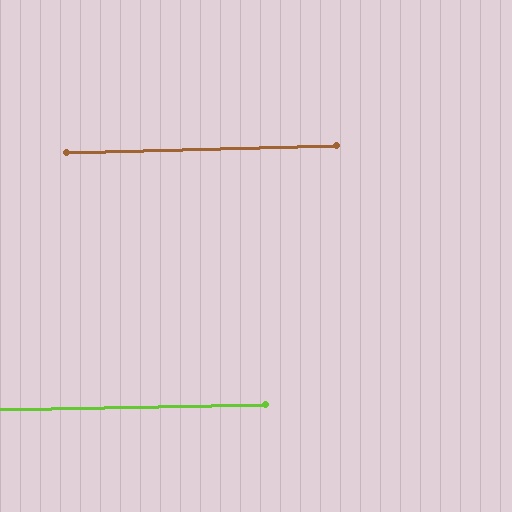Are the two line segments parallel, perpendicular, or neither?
Parallel — their directions differ by only 0.2°.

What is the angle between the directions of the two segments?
Approximately 0 degrees.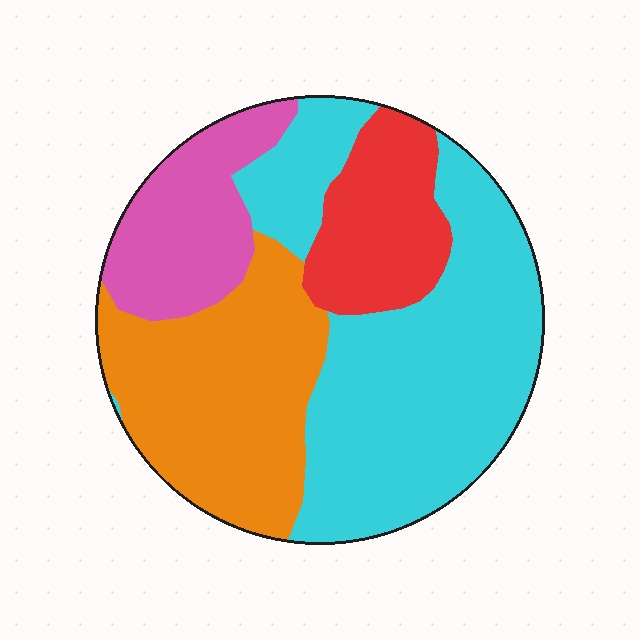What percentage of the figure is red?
Red covers about 15% of the figure.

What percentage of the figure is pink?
Pink covers around 15% of the figure.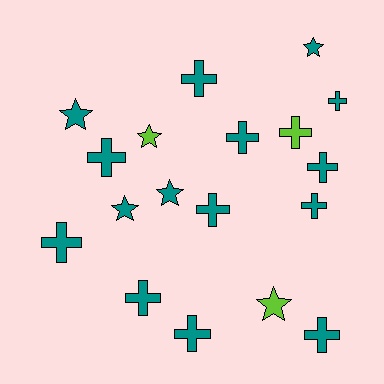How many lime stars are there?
There are 2 lime stars.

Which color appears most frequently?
Teal, with 15 objects.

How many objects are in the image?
There are 18 objects.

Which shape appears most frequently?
Cross, with 12 objects.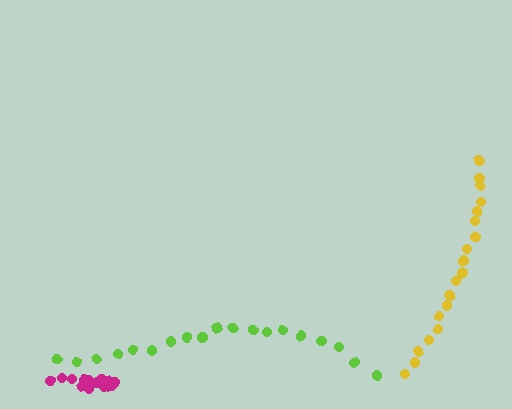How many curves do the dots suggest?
There are 3 distinct paths.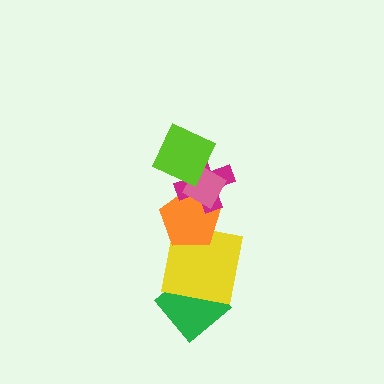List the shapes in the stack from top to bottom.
From top to bottom: the lime square, the pink diamond, the magenta cross, the orange pentagon, the yellow square, the green diamond.